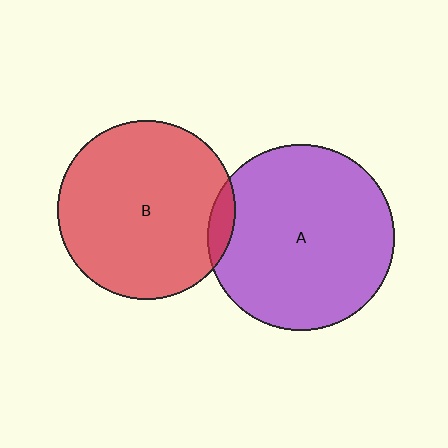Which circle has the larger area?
Circle A (purple).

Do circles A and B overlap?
Yes.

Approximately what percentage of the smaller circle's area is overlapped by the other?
Approximately 5%.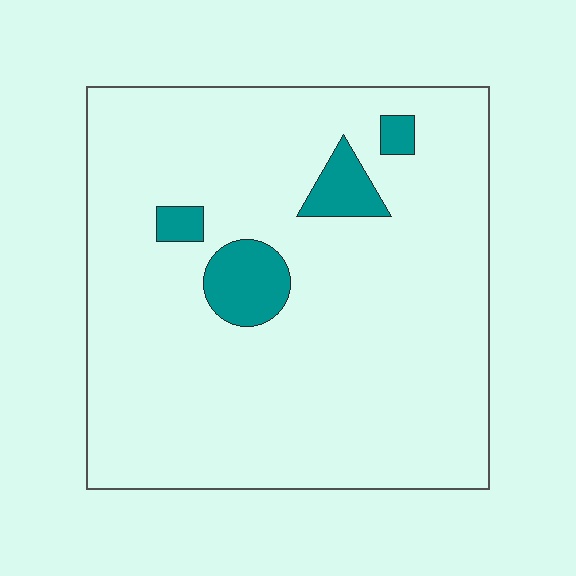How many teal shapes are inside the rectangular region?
4.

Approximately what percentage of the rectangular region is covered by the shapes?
Approximately 10%.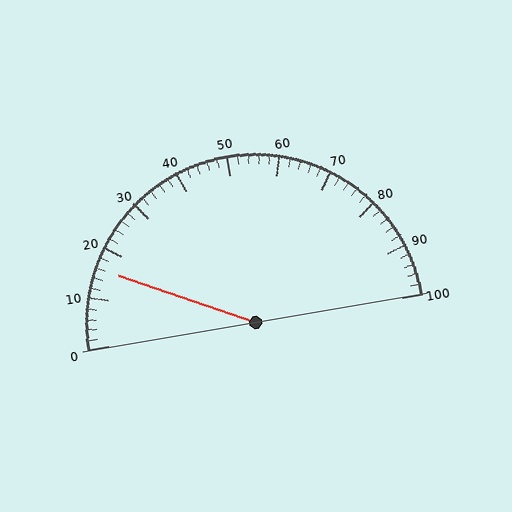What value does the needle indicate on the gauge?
The needle indicates approximately 16.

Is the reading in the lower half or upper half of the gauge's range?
The reading is in the lower half of the range (0 to 100).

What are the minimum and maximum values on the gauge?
The gauge ranges from 0 to 100.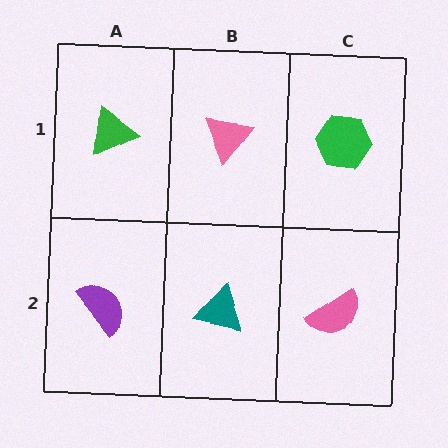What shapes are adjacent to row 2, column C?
A green hexagon (row 1, column C), a teal triangle (row 2, column B).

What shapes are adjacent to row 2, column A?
A green triangle (row 1, column A), a teal triangle (row 2, column B).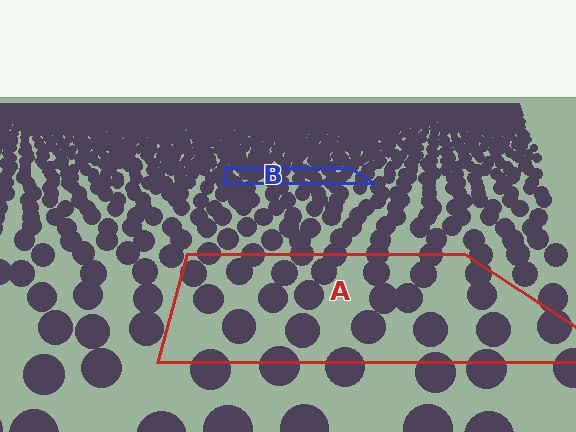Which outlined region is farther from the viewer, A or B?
Region B is farther from the viewer — the texture elements inside it appear smaller and more densely packed.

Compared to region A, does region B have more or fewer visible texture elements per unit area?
Region B has more texture elements per unit area — they are packed more densely because it is farther away.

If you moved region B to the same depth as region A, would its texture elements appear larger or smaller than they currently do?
They would appear larger. At a closer depth, the same texture elements are projected at a bigger on-screen size.